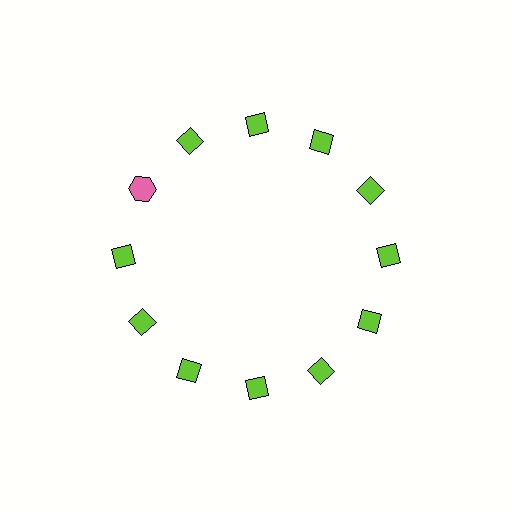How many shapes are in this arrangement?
There are 12 shapes arranged in a ring pattern.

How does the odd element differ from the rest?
It differs in both color (pink instead of lime) and shape (hexagon instead of diamond).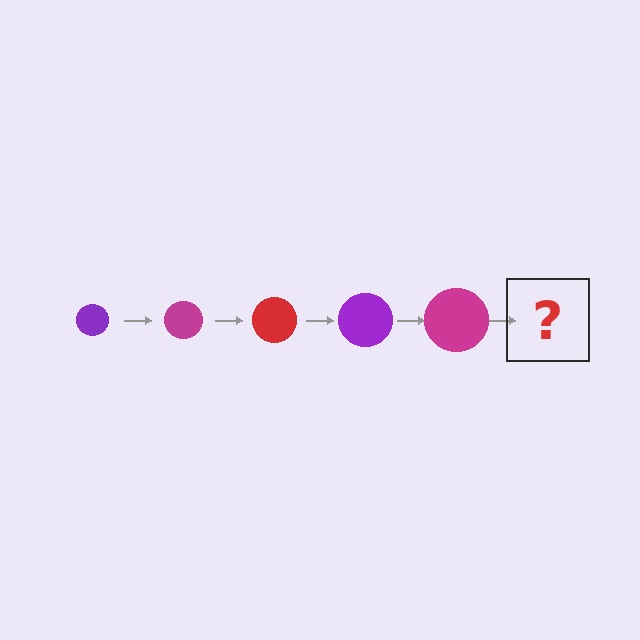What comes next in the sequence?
The next element should be a red circle, larger than the previous one.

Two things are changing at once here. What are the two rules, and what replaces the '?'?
The two rules are that the circle grows larger each step and the color cycles through purple, magenta, and red. The '?' should be a red circle, larger than the previous one.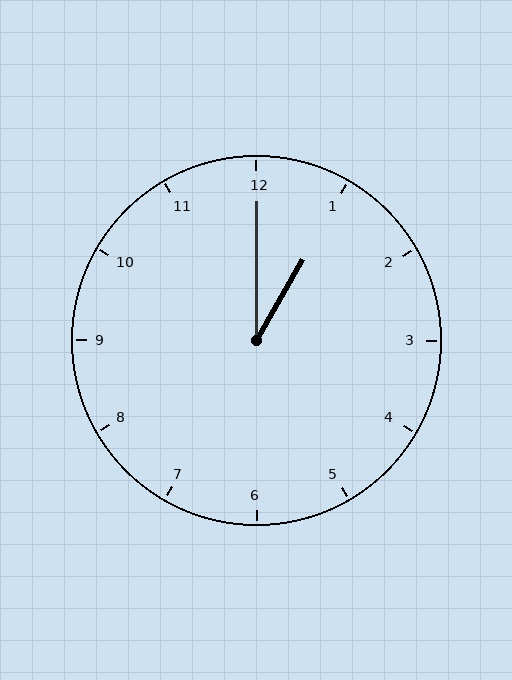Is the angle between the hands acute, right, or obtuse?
It is acute.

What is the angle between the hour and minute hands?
Approximately 30 degrees.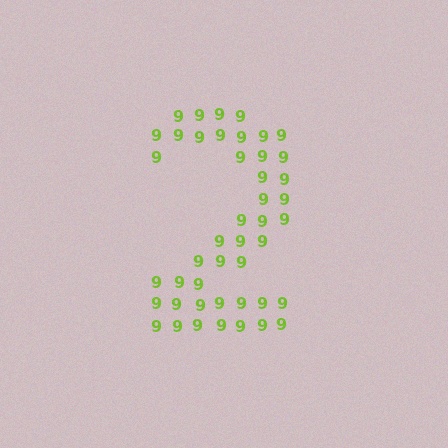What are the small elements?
The small elements are digit 9's.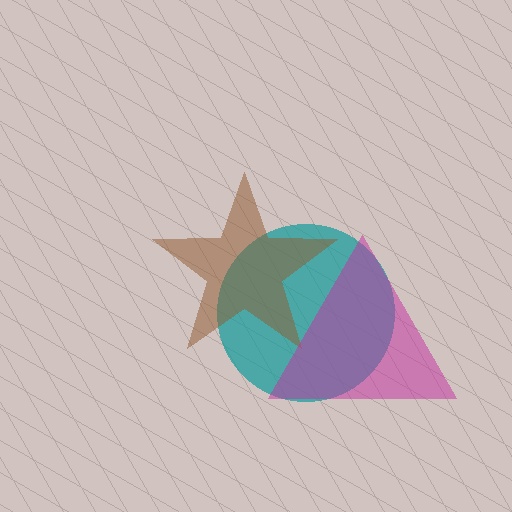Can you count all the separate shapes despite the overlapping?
Yes, there are 3 separate shapes.